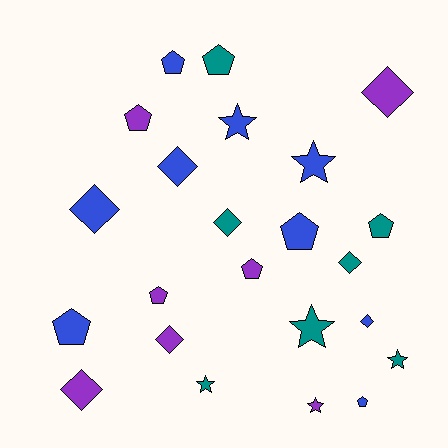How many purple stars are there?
There is 1 purple star.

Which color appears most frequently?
Blue, with 9 objects.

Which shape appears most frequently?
Pentagon, with 9 objects.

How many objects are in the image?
There are 23 objects.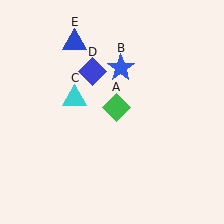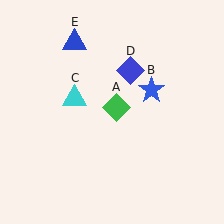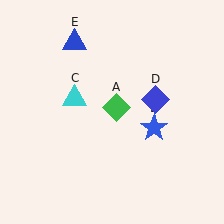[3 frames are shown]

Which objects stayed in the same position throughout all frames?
Green diamond (object A) and cyan triangle (object C) and blue triangle (object E) remained stationary.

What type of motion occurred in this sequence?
The blue star (object B), blue diamond (object D) rotated clockwise around the center of the scene.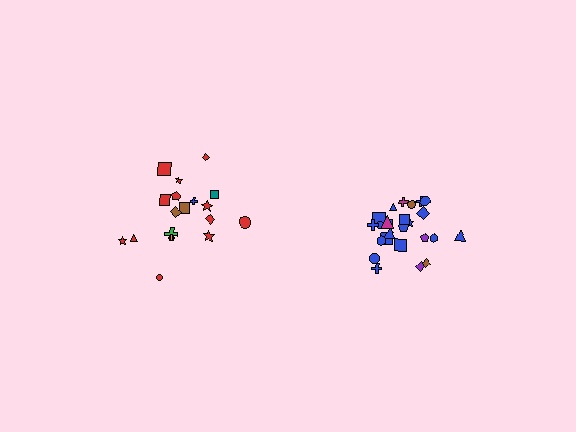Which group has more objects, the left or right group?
The right group.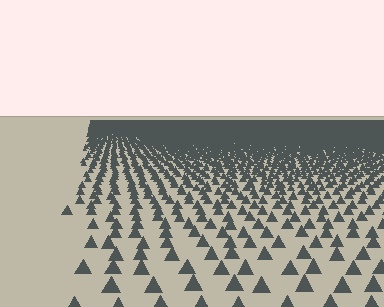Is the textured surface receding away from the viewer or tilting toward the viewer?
The surface is receding away from the viewer. Texture elements get smaller and denser toward the top.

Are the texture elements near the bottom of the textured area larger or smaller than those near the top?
Larger. Near the bottom, elements are closer to the viewer and appear at a bigger on-screen size.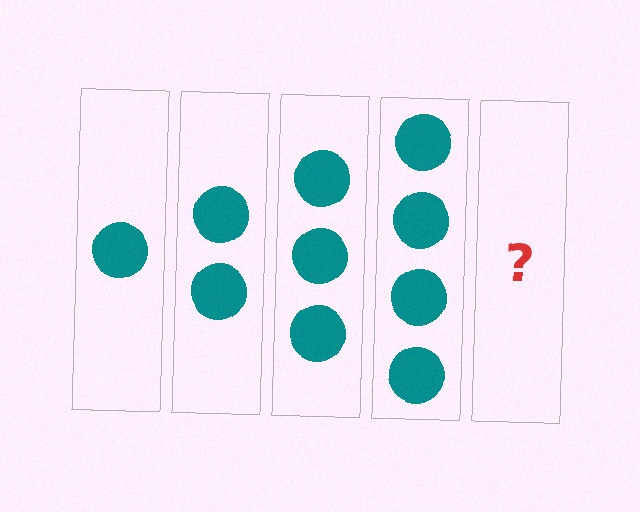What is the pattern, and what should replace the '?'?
The pattern is that each step adds one more circle. The '?' should be 5 circles.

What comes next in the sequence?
The next element should be 5 circles.